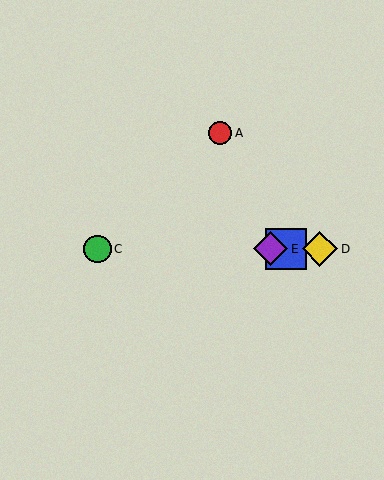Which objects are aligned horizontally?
Objects B, C, D, E are aligned horizontally.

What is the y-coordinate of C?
Object C is at y≈249.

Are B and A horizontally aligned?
No, B is at y≈249 and A is at y≈133.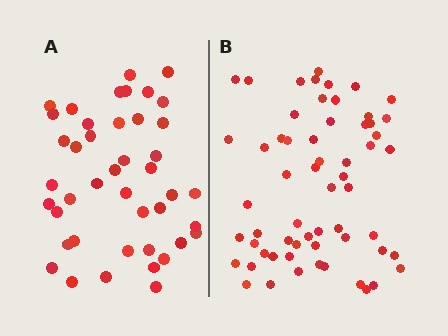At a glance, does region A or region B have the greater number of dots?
Region B (the right region) has more dots.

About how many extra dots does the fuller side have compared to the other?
Region B has approximately 15 more dots than region A.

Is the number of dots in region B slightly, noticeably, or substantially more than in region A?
Region B has noticeably more, but not dramatically so. The ratio is roughly 1.4 to 1.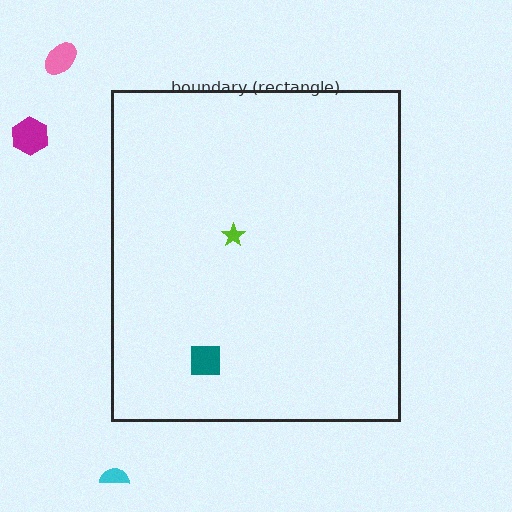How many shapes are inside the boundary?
2 inside, 3 outside.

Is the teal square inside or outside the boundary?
Inside.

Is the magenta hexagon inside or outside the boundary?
Outside.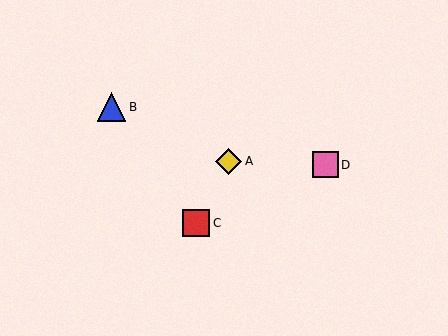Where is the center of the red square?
The center of the red square is at (196, 223).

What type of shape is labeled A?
Shape A is a yellow diamond.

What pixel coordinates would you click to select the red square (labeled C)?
Click at (196, 223) to select the red square C.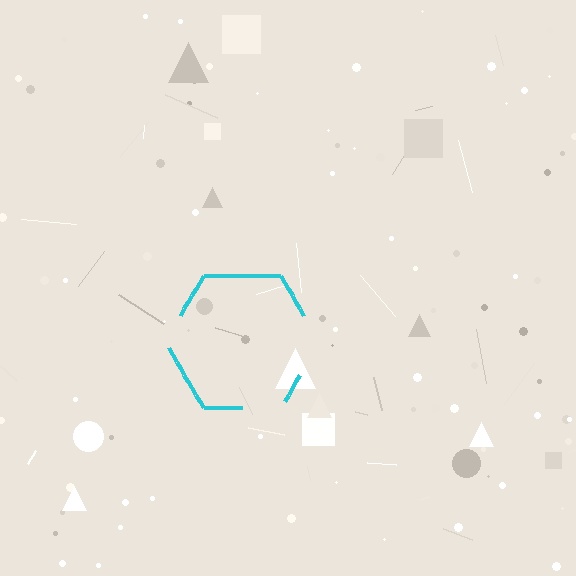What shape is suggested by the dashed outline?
The dashed outline suggests a hexagon.